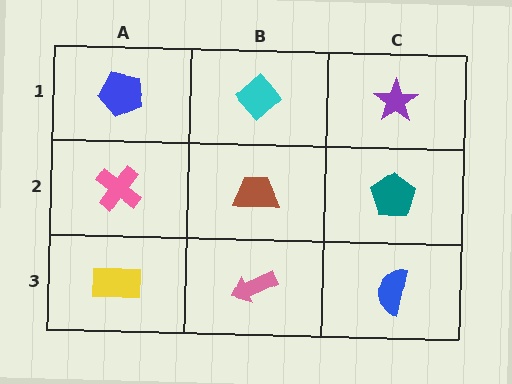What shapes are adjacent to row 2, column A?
A blue pentagon (row 1, column A), a yellow rectangle (row 3, column A), a brown trapezoid (row 2, column B).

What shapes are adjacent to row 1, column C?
A teal pentagon (row 2, column C), a cyan diamond (row 1, column B).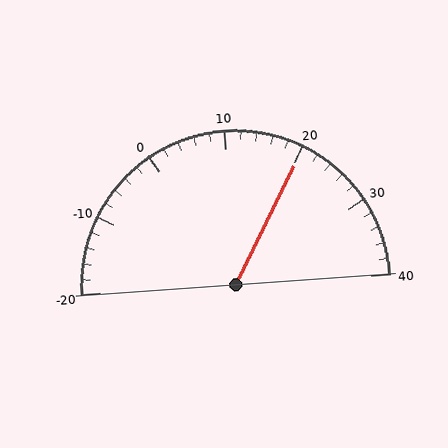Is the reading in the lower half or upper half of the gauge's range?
The reading is in the upper half of the range (-20 to 40).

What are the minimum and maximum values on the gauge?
The gauge ranges from -20 to 40.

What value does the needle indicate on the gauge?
The needle indicates approximately 20.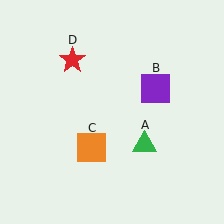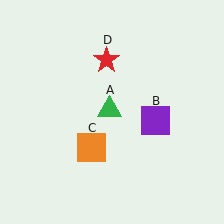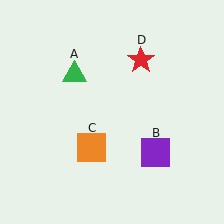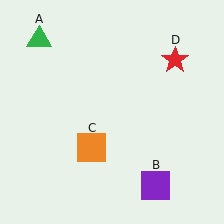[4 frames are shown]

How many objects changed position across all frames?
3 objects changed position: green triangle (object A), purple square (object B), red star (object D).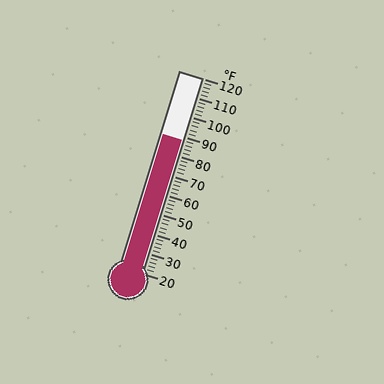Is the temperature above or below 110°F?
The temperature is below 110°F.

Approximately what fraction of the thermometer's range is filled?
The thermometer is filled to approximately 70% of its range.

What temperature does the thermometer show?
The thermometer shows approximately 88°F.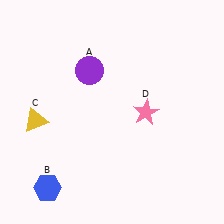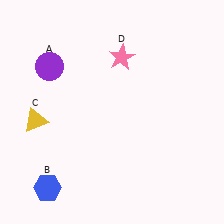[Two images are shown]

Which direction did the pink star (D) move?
The pink star (D) moved up.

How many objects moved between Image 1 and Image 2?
2 objects moved between the two images.